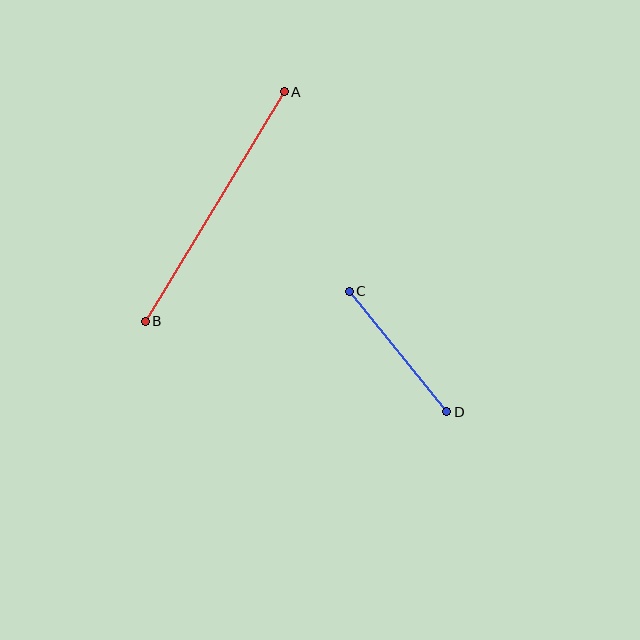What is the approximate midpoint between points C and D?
The midpoint is at approximately (398, 352) pixels.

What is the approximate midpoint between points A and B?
The midpoint is at approximately (215, 207) pixels.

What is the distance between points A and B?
The distance is approximately 268 pixels.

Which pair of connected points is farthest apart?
Points A and B are farthest apart.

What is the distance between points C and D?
The distance is approximately 155 pixels.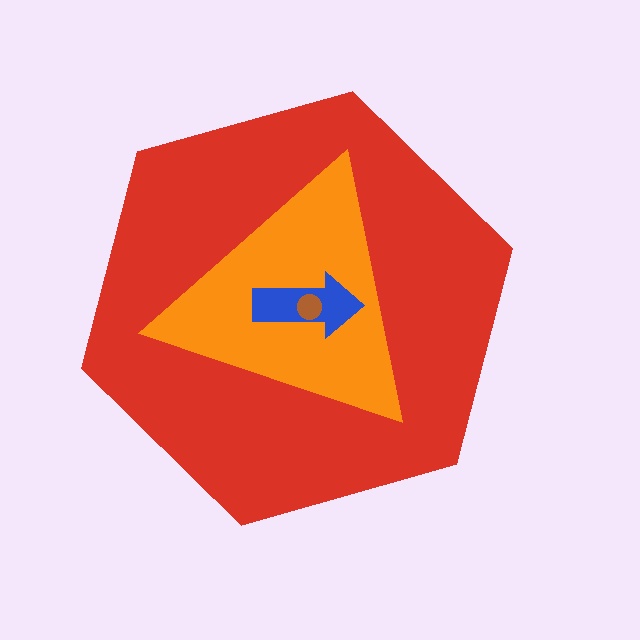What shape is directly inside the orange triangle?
The blue arrow.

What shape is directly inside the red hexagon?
The orange triangle.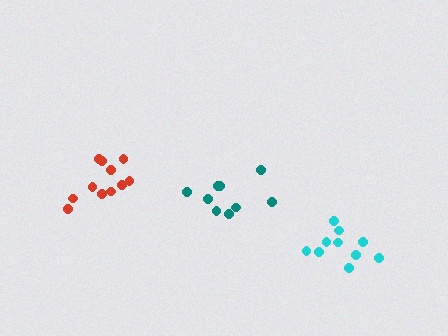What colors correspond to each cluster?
The clusters are colored: teal, cyan, red.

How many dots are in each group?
Group 1: 9 dots, Group 2: 10 dots, Group 3: 11 dots (30 total).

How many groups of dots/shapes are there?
There are 3 groups.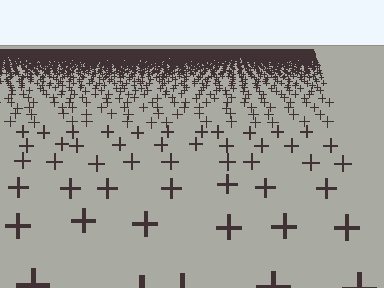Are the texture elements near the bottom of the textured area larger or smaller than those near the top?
Larger. Near the bottom, elements are closer to the viewer and appear at a bigger on-screen size.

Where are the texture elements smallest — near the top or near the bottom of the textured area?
Near the top.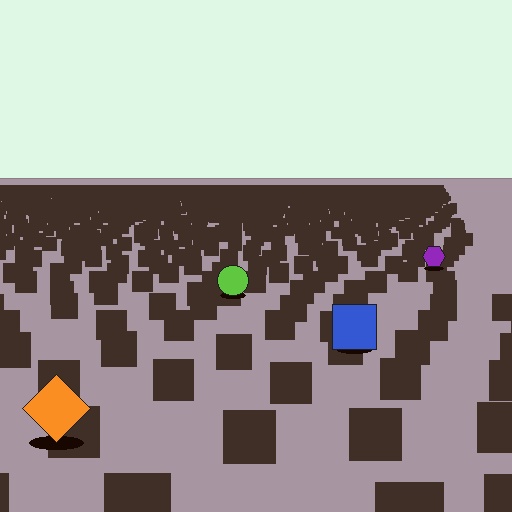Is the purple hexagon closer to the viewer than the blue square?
No. The blue square is closer — you can tell from the texture gradient: the ground texture is coarser near it.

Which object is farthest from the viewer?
The purple hexagon is farthest from the viewer. It appears smaller and the ground texture around it is denser.